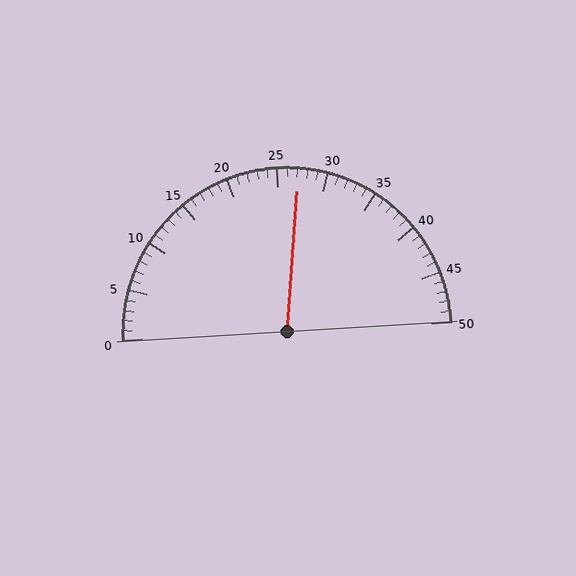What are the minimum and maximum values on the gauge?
The gauge ranges from 0 to 50.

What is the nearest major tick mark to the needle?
The nearest major tick mark is 25.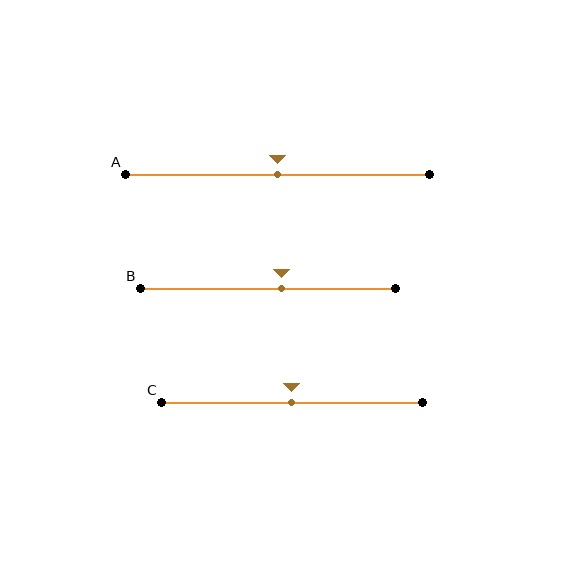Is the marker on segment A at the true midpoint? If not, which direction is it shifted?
Yes, the marker on segment A is at the true midpoint.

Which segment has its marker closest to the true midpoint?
Segment A has its marker closest to the true midpoint.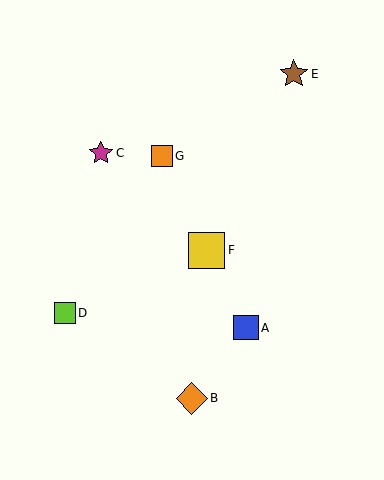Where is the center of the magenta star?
The center of the magenta star is at (101, 153).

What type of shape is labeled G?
Shape G is an orange square.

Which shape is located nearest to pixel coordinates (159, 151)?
The orange square (labeled G) at (162, 156) is nearest to that location.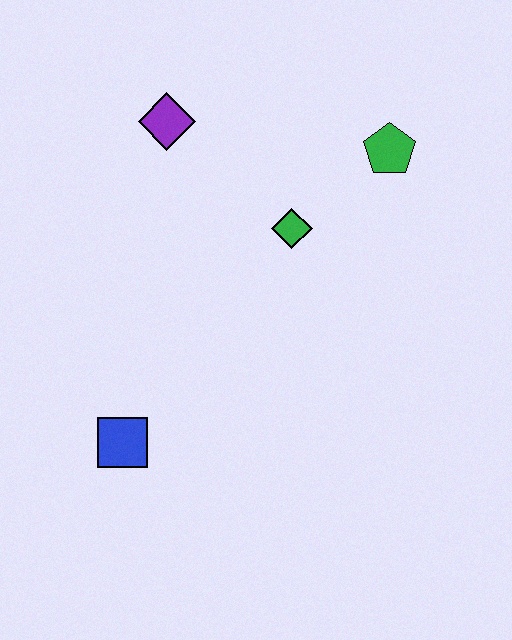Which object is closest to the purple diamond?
The green diamond is closest to the purple diamond.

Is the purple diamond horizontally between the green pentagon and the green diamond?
No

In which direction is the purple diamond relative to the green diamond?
The purple diamond is to the left of the green diamond.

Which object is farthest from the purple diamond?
The blue square is farthest from the purple diamond.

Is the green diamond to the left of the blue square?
No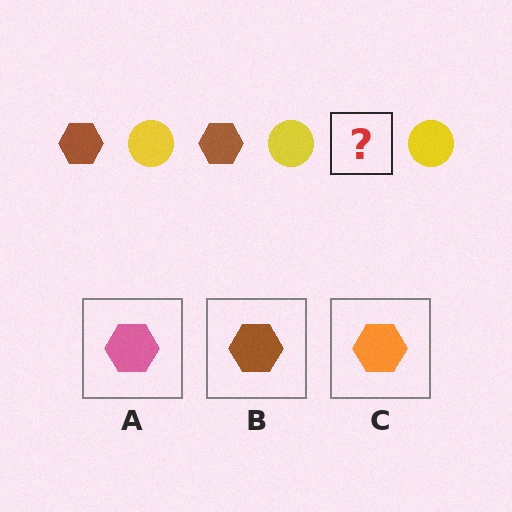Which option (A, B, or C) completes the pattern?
B.